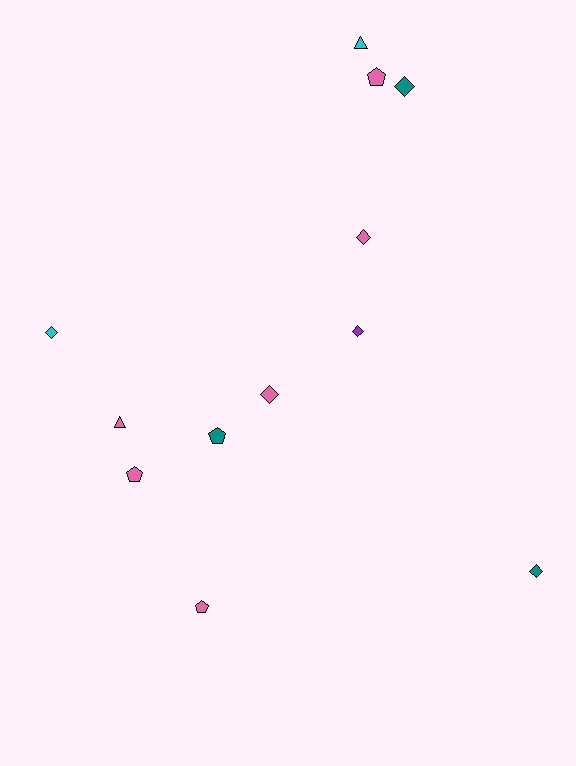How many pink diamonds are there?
There are 2 pink diamonds.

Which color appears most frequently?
Pink, with 6 objects.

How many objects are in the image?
There are 12 objects.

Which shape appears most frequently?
Diamond, with 6 objects.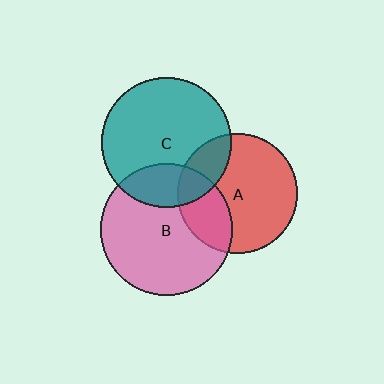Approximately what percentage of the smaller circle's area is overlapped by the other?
Approximately 20%.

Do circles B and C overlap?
Yes.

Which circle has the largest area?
Circle B (pink).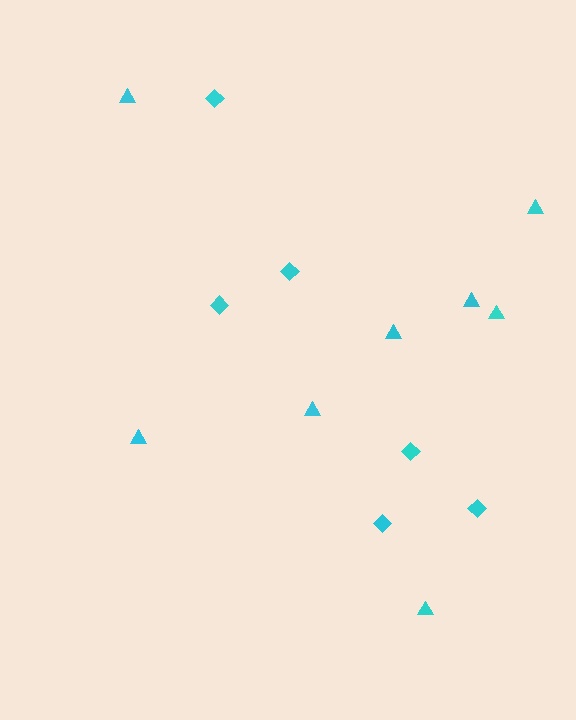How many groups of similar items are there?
There are 2 groups: one group of triangles (8) and one group of diamonds (6).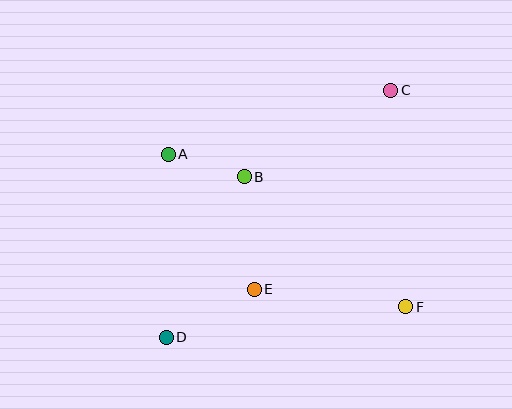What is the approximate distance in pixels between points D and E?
The distance between D and E is approximately 100 pixels.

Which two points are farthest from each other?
Points C and D are farthest from each other.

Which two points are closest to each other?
Points A and B are closest to each other.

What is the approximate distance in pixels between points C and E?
The distance between C and E is approximately 241 pixels.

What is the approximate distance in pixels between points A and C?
The distance between A and C is approximately 232 pixels.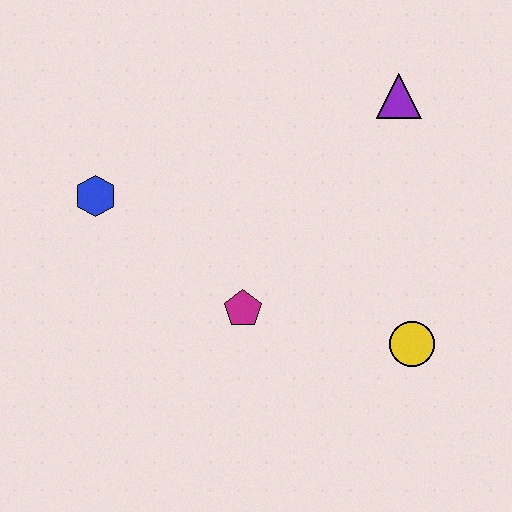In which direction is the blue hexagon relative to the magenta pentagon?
The blue hexagon is to the left of the magenta pentagon.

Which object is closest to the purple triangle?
The yellow circle is closest to the purple triangle.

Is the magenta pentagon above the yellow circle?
Yes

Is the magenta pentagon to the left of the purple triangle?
Yes